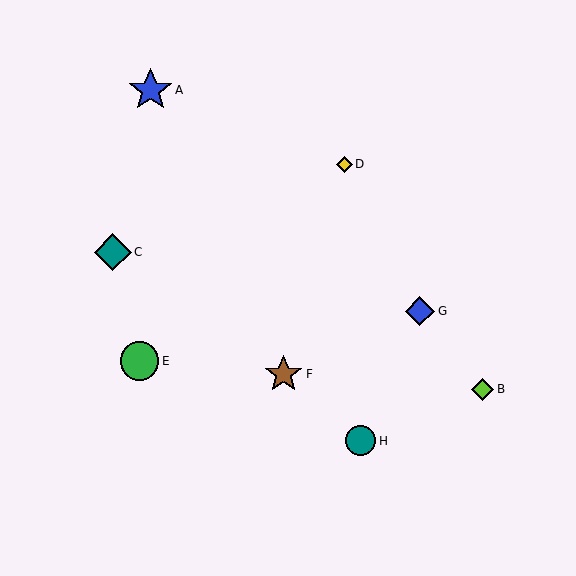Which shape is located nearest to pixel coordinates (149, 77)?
The blue star (labeled A) at (150, 90) is nearest to that location.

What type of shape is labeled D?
Shape D is a yellow diamond.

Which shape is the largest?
The blue star (labeled A) is the largest.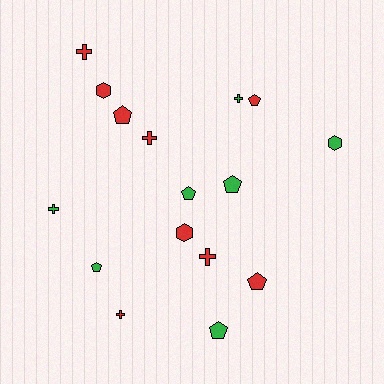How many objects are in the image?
There are 16 objects.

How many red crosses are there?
There are 4 red crosses.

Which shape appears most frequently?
Pentagon, with 7 objects.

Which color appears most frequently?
Red, with 9 objects.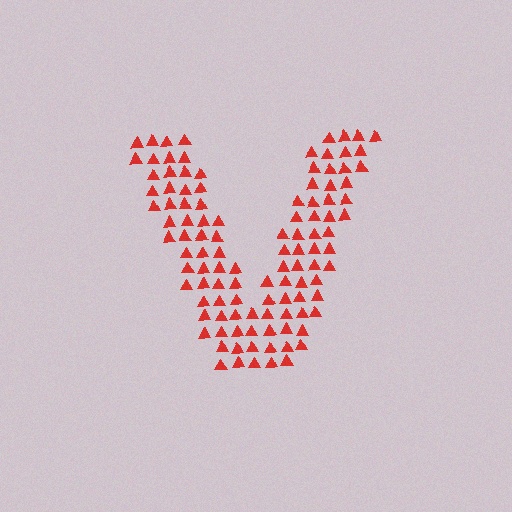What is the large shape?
The large shape is the letter V.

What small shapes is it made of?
It is made of small triangles.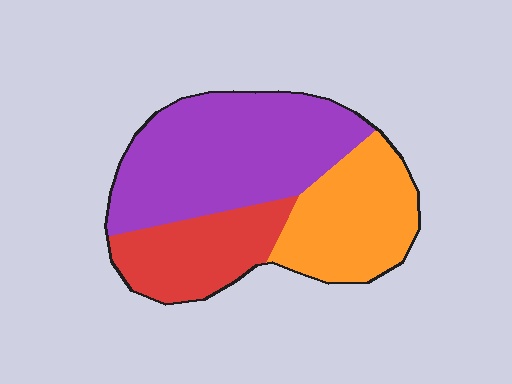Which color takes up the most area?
Purple, at roughly 50%.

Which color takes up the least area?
Red, at roughly 25%.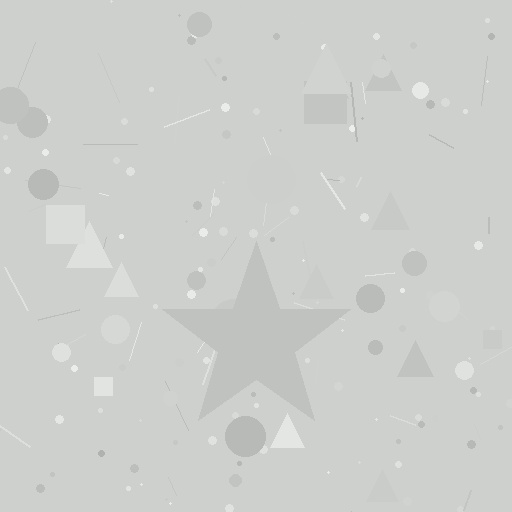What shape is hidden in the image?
A star is hidden in the image.